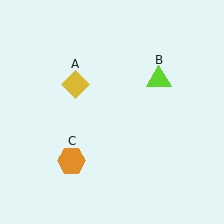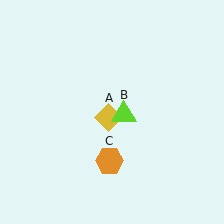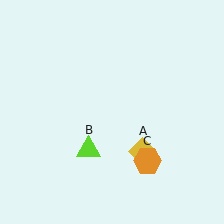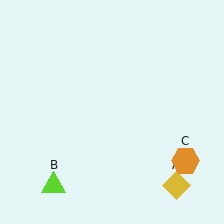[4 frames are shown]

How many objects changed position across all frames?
3 objects changed position: yellow diamond (object A), lime triangle (object B), orange hexagon (object C).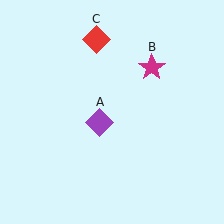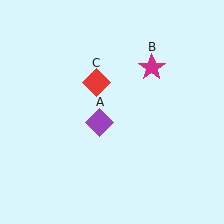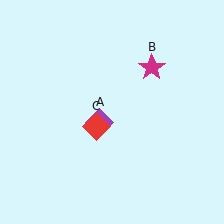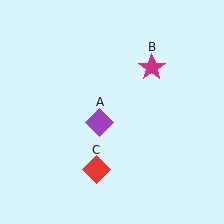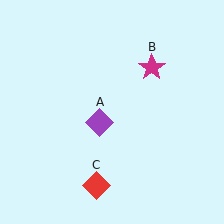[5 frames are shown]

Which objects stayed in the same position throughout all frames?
Purple diamond (object A) and magenta star (object B) remained stationary.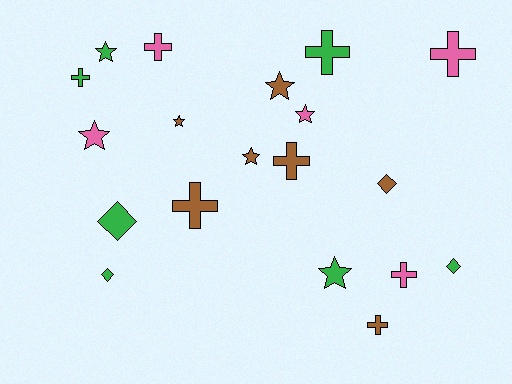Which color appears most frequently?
Green, with 7 objects.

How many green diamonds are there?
There are 3 green diamonds.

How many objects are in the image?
There are 19 objects.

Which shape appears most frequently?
Cross, with 8 objects.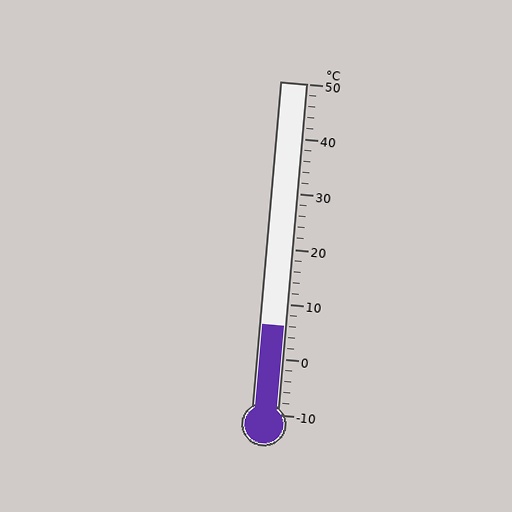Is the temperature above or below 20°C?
The temperature is below 20°C.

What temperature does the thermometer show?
The thermometer shows approximately 6°C.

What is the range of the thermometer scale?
The thermometer scale ranges from -10°C to 50°C.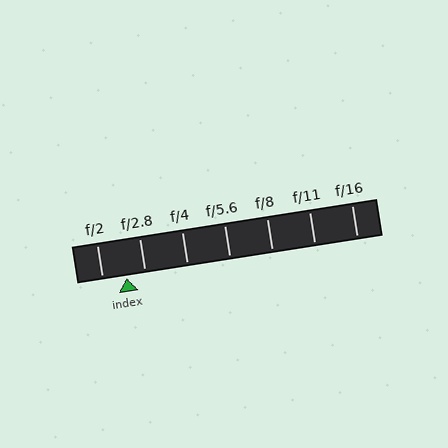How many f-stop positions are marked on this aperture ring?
There are 7 f-stop positions marked.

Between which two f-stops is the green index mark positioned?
The index mark is between f/2 and f/2.8.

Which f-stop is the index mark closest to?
The index mark is closest to f/2.8.